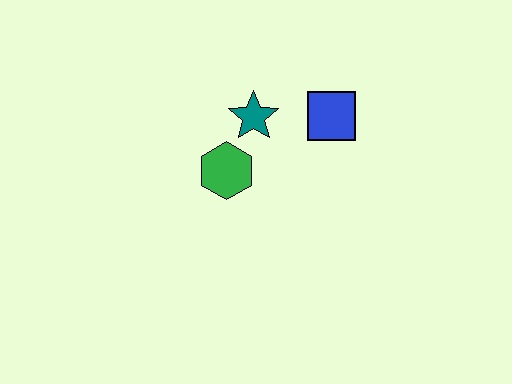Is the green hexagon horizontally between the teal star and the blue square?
No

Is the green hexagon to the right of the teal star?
No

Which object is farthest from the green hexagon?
The blue square is farthest from the green hexagon.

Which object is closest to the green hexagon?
The teal star is closest to the green hexagon.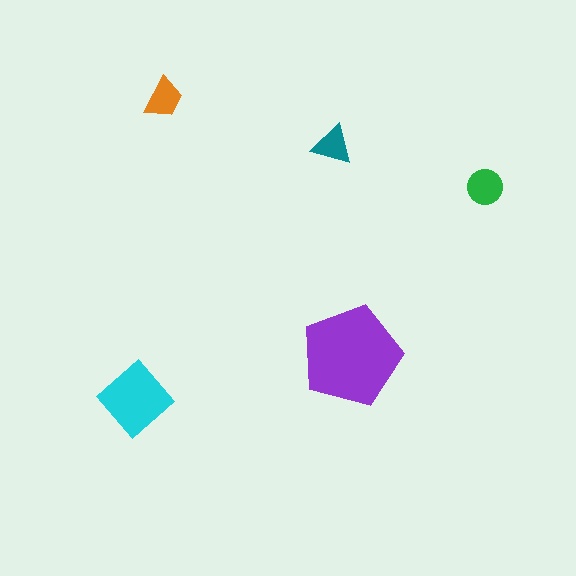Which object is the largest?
The purple pentagon.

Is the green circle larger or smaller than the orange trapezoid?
Larger.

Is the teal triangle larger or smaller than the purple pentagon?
Smaller.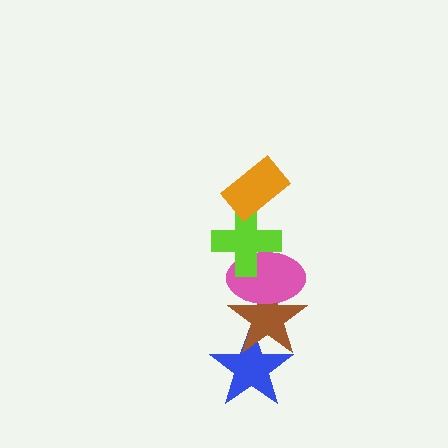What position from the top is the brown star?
The brown star is 4th from the top.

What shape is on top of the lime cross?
The orange rectangle is on top of the lime cross.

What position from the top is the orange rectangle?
The orange rectangle is 1st from the top.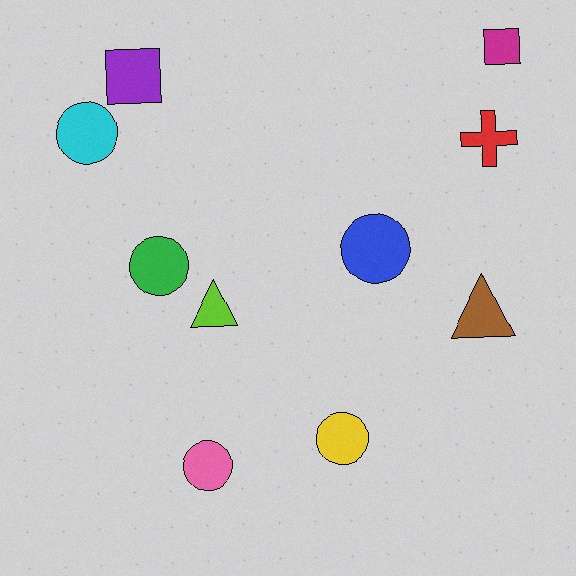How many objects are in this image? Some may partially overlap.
There are 10 objects.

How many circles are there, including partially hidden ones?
There are 5 circles.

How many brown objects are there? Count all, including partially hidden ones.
There is 1 brown object.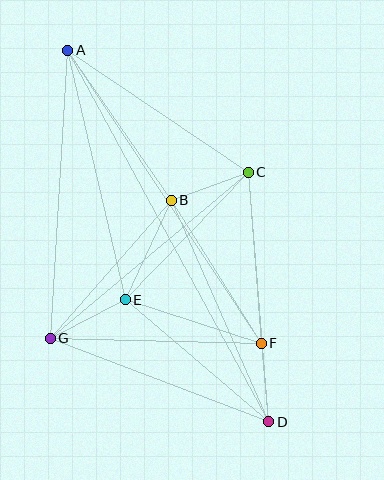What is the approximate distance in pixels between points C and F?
The distance between C and F is approximately 171 pixels.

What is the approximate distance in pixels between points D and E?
The distance between D and E is approximately 188 pixels.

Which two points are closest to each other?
Points D and F are closest to each other.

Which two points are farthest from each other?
Points A and D are farthest from each other.